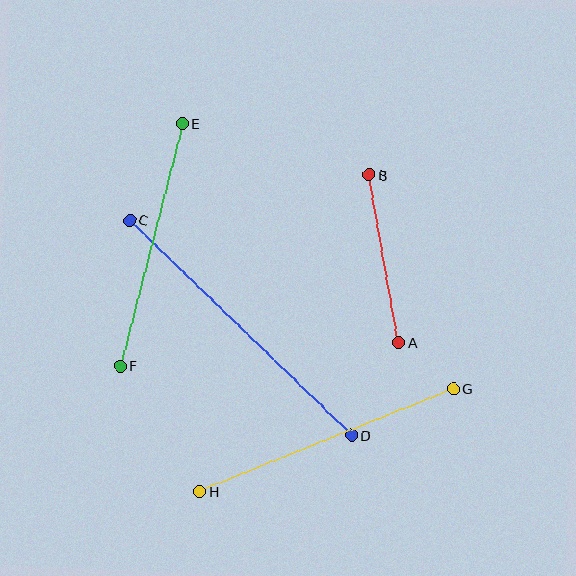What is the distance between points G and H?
The distance is approximately 274 pixels.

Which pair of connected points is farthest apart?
Points C and D are farthest apart.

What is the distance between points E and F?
The distance is approximately 250 pixels.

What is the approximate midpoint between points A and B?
The midpoint is at approximately (384, 259) pixels.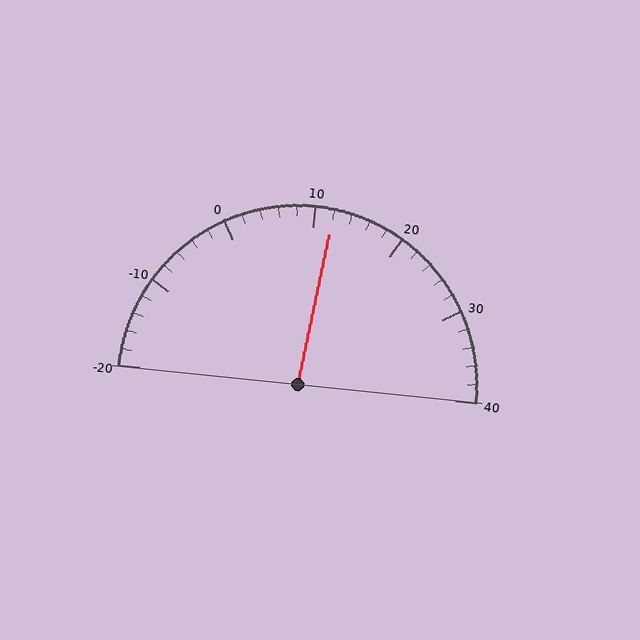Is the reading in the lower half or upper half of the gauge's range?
The reading is in the upper half of the range (-20 to 40).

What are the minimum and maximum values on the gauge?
The gauge ranges from -20 to 40.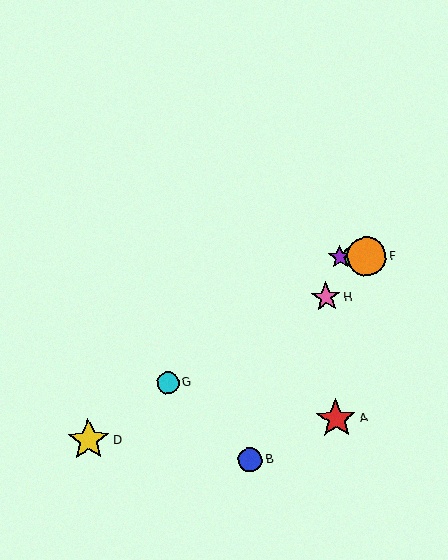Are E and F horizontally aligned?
Yes, both are at y≈257.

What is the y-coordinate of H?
Object H is at y≈297.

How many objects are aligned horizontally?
3 objects (C, E, F) are aligned horizontally.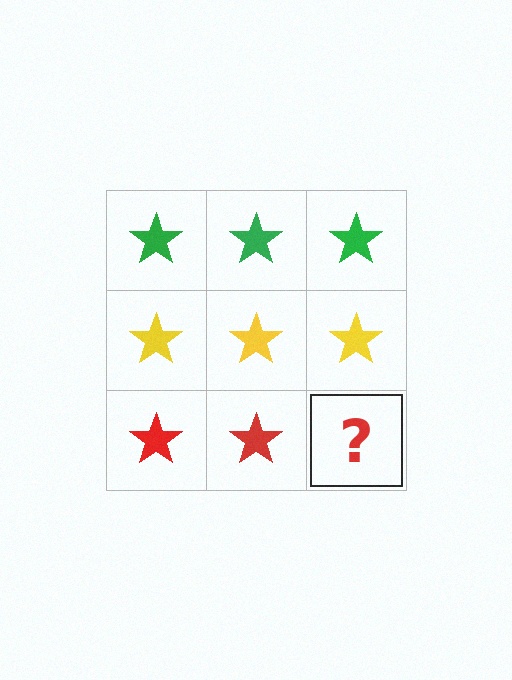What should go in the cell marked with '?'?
The missing cell should contain a red star.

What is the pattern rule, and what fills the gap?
The rule is that each row has a consistent color. The gap should be filled with a red star.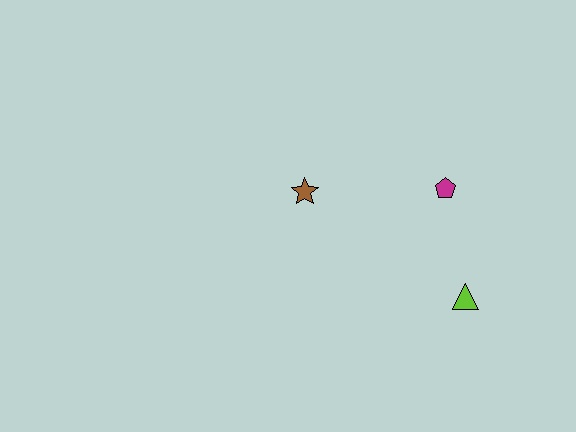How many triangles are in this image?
There is 1 triangle.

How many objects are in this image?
There are 3 objects.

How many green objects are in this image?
There are no green objects.